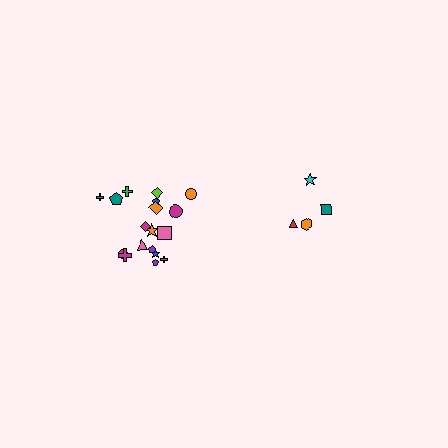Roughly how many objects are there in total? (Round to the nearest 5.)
Roughly 20 objects in total.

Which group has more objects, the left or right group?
The left group.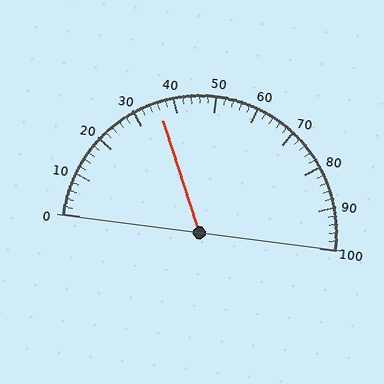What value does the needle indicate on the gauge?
The needle indicates approximately 36.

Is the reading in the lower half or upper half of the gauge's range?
The reading is in the lower half of the range (0 to 100).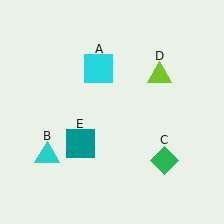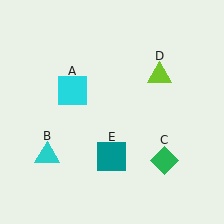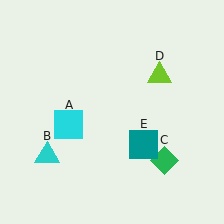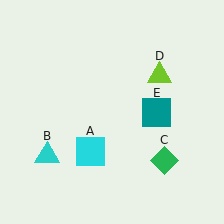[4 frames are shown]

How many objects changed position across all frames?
2 objects changed position: cyan square (object A), teal square (object E).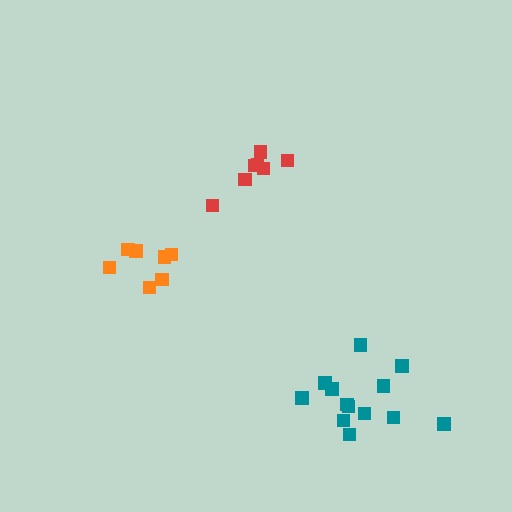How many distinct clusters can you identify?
There are 3 distinct clusters.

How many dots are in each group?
Group 1: 7 dots, Group 2: 13 dots, Group 3: 7 dots (27 total).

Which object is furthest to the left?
The orange cluster is leftmost.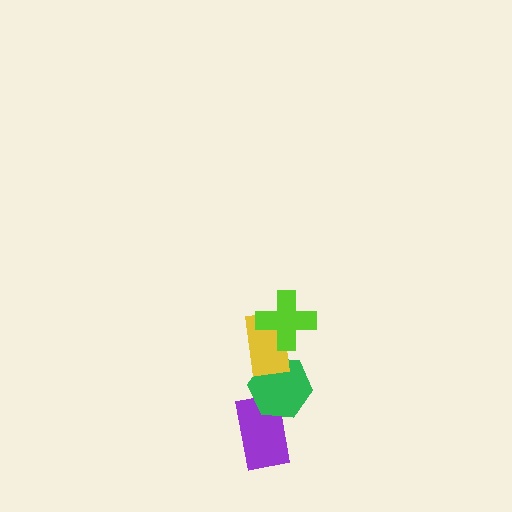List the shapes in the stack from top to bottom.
From top to bottom: the lime cross, the yellow rectangle, the green hexagon, the purple rectangle.